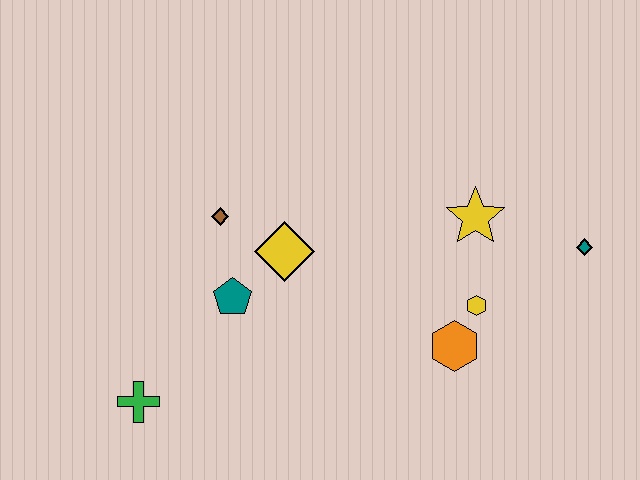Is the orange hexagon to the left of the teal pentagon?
No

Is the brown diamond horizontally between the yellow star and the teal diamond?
No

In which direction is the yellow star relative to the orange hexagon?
The yellow star is above the orange hexagon.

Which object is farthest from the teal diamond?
The green cross is farthest from the teal diamond.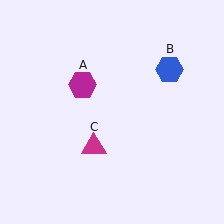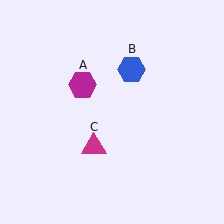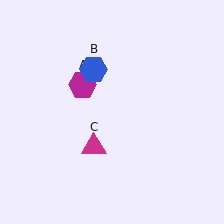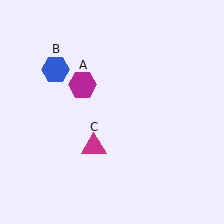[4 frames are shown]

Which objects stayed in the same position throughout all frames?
Magenta hexagon (object A) and magenta triangle (object C) remained stationary.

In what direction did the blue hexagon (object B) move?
The blue hexagon (object B) moved left.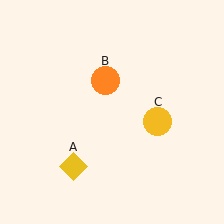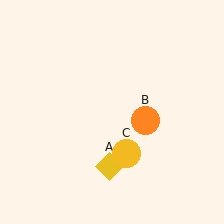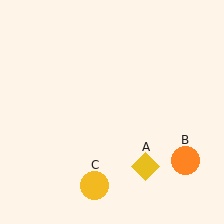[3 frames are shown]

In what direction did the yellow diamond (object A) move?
The yellow diamond (object A) moved right.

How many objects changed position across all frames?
3 objects changed position: yellow diamond (object A), orange circle (object B), yellow circle (object C).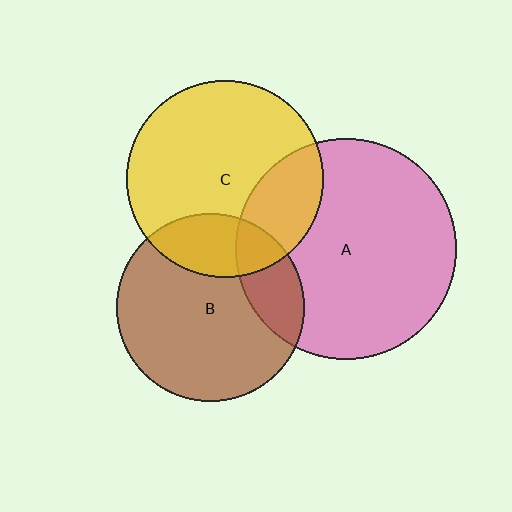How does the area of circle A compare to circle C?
Approximately 1.3 times.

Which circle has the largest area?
Circle A (pink).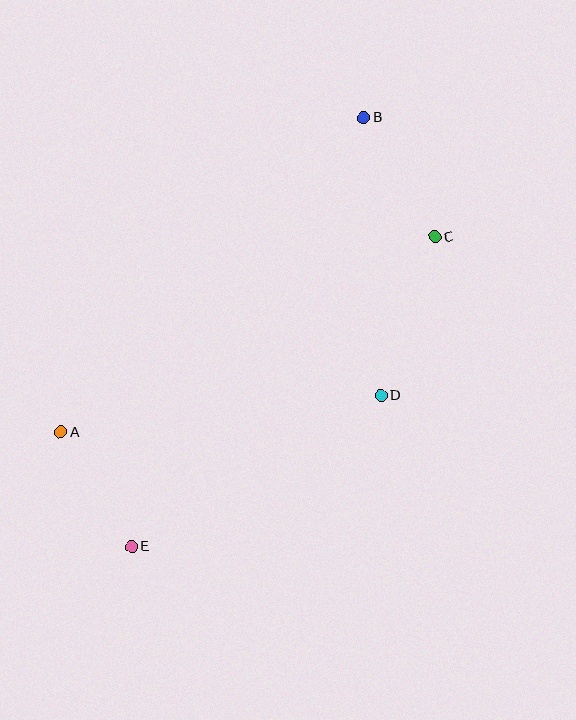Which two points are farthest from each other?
Points B and E are farthest from each other.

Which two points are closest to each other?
Points A and E are closest to each other.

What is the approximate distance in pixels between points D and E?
The distance between D and E is approximately 291 pixels.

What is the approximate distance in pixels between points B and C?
The distance between B and C is approximately 139 pixels.